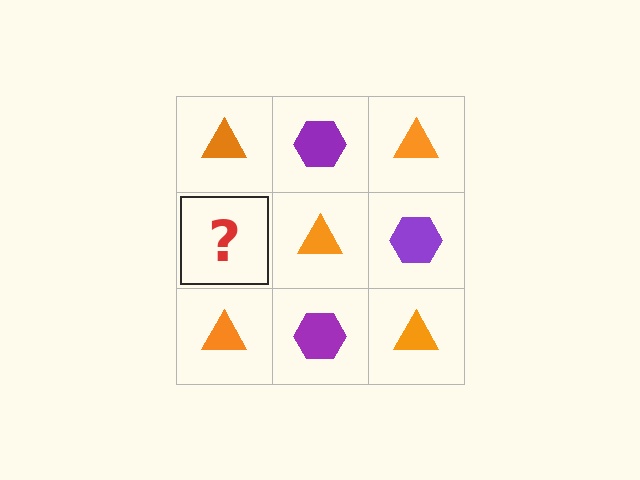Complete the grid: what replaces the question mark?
The question mark should be replaced with a purple hexagon.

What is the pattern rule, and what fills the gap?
The rule is that it alternates orange triangle and purple hexagon in a checkerboard pattern. The gap should be filled with a purple hexagon.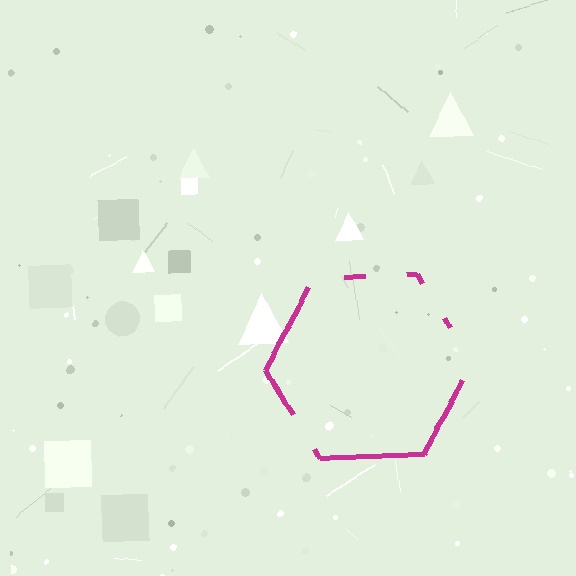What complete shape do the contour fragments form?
The contour fragments form a hexagon.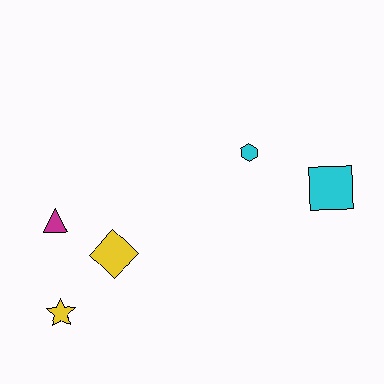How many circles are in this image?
There are no circles.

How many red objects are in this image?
There are no red objects.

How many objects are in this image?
There are 5 objects.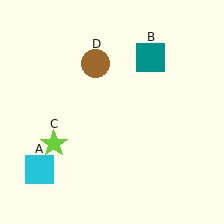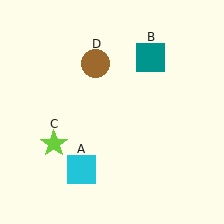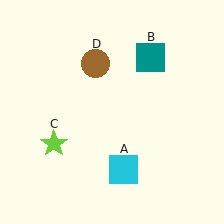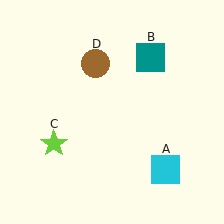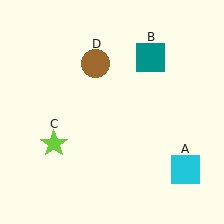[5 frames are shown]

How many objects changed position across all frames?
1 object changed position: cyan square (object A).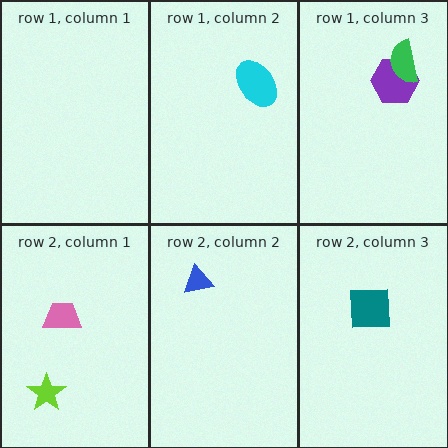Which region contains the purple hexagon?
The row 1, column 3 region.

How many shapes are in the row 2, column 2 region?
1.